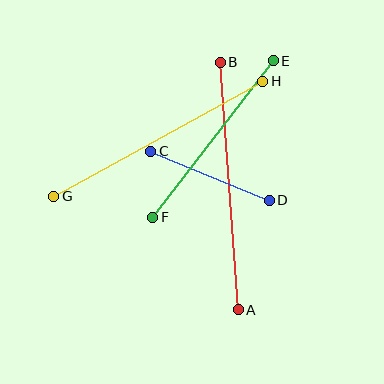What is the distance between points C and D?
The distance is approximately 128 pixels.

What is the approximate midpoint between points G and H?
The midpoint is at approximately (158, 139) pixels.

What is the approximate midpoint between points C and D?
The midpoint is at approximately (210, 176) pixels.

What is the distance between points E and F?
The distance is approximately 198 pixels.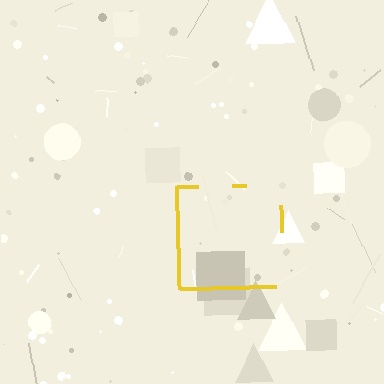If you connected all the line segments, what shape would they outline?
They would outline a square.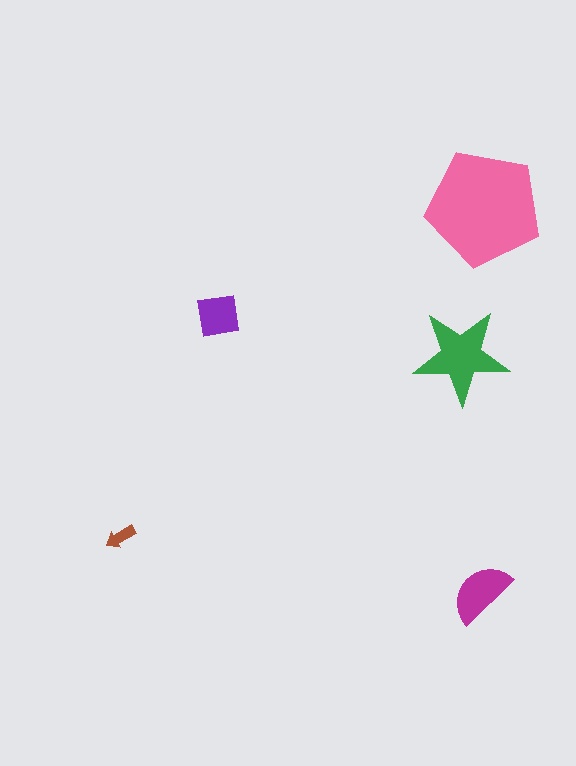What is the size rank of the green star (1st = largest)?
2nd.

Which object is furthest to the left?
The brown arrow is leftmost.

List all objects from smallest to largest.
The brown arrow, the purple square, the magenta semicircle, the green star, the pink pentagon.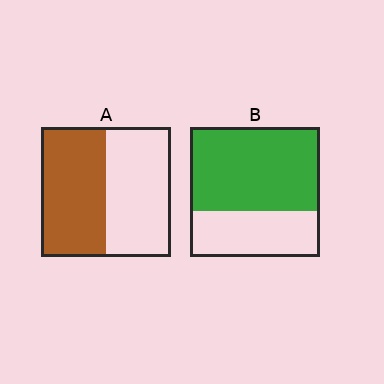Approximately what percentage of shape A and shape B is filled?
A is approximately 50% and B is approximately 65%.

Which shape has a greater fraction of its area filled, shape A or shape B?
Shape B.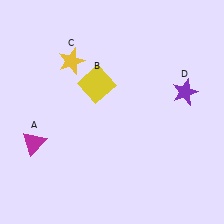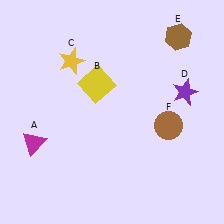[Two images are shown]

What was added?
A brown hexagon (E), a brown circle (F) were added in Image 2.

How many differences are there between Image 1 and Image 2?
There are 2 differences between the two images.